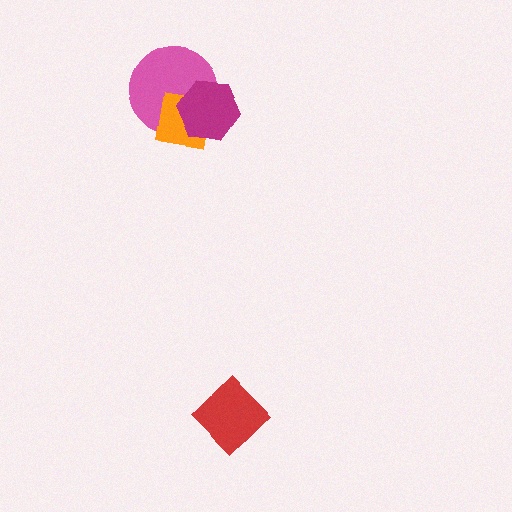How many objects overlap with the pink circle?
2 objects overlap with the pink circle.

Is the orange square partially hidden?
Yes, it is partially covered by another shape.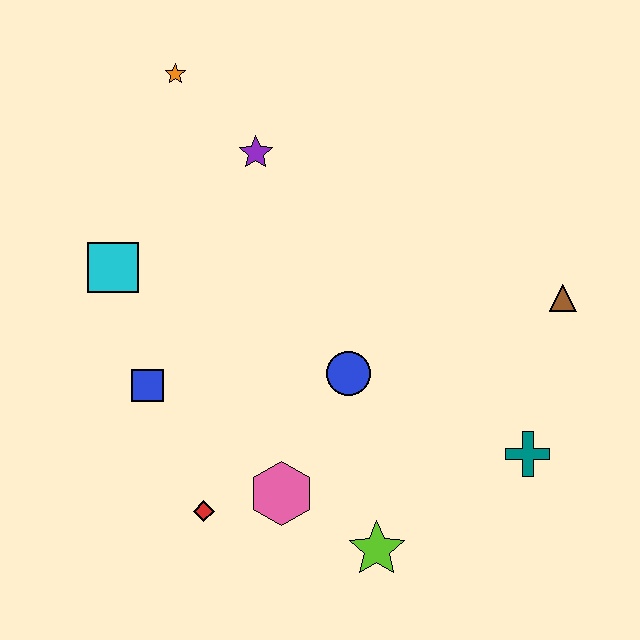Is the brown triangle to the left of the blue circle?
No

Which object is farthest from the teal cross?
The orange star is farthest from the teal cross.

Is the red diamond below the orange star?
Yes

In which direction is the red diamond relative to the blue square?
The red diamond is below the blue square.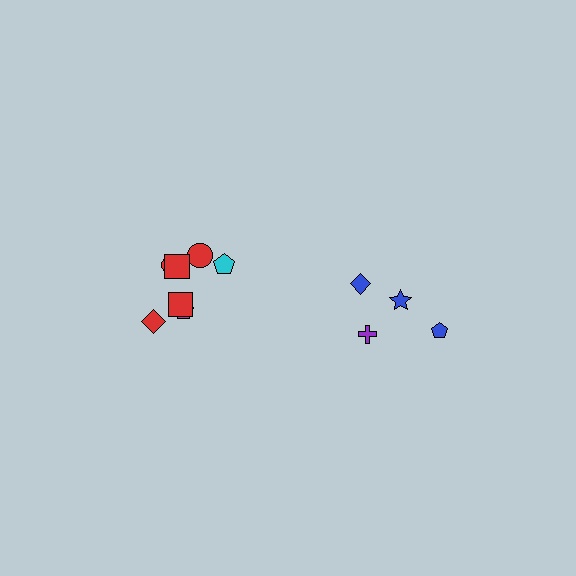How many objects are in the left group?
There are 7 objects.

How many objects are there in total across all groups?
There are 11 objects.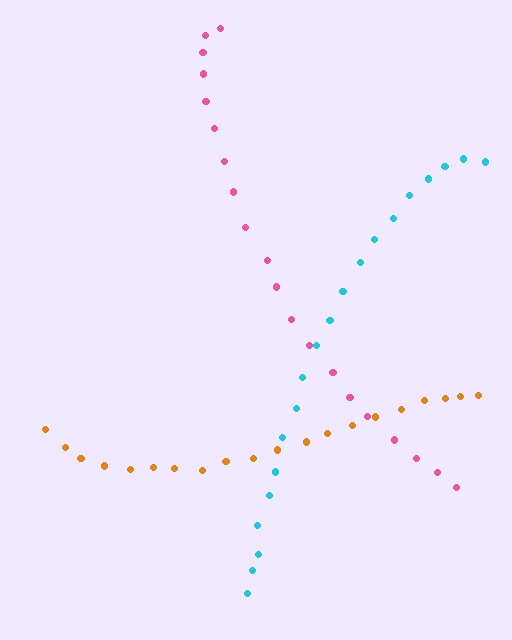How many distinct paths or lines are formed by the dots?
There are 3 distinct paths.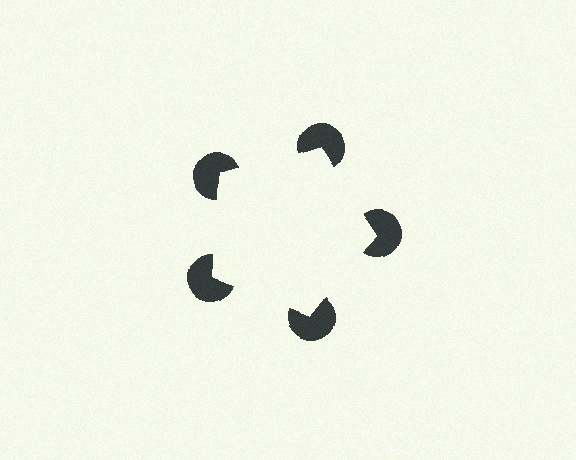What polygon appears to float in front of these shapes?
An illusory pentagon — its edges are inferred from the aligned wedge cuts in the pac-man discs, not physically drawn.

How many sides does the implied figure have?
5 sides.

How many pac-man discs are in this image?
There are 5 — one at each vertex of the illusory pentagon.